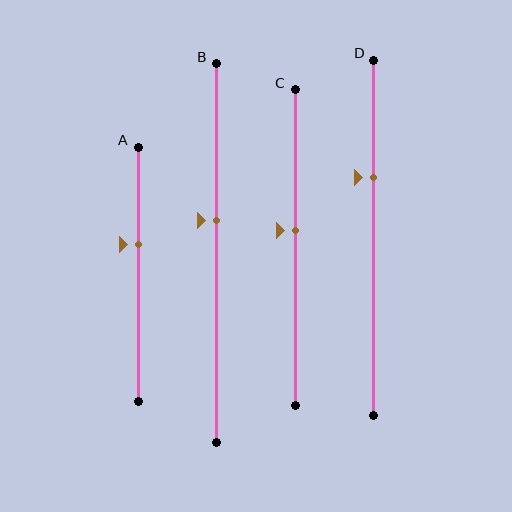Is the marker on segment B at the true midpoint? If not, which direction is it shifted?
No, the marker on segment B is shifted upward by about 9% of the segment length.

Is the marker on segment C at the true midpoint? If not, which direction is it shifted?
No, the marker on segment C is shifted upward by about 5% of the segment length.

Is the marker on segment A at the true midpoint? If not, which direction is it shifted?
No, the marker on segment A is shifted upward by about 12% of the segment length.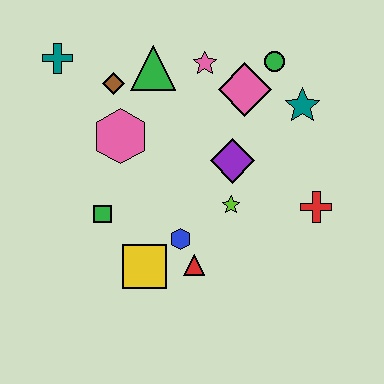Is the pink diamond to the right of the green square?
Yes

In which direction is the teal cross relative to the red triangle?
The teal cross is above the red triangle.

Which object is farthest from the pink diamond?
The yellow square is farthest from the pink diamond.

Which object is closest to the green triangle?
The brown diamond is closest to the green triangle.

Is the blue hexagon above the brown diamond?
No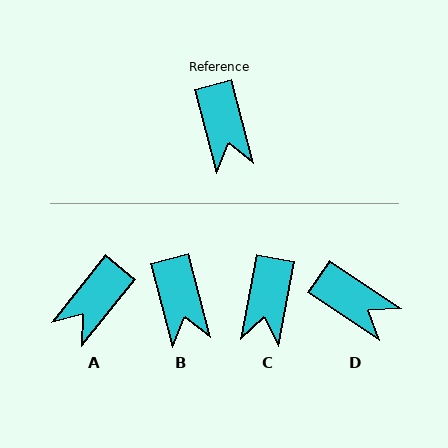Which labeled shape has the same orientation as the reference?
B.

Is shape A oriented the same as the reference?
No, it is off by about 54 degrees.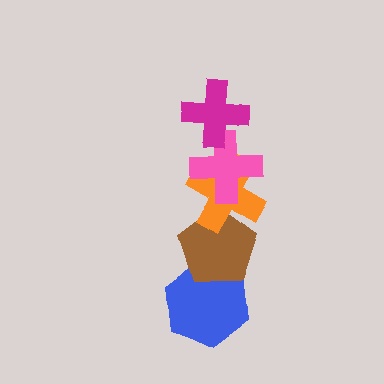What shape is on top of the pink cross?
The magenta cross is on top of the pink cross.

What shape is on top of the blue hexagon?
The brown pentagon is on top of the blue hexagon.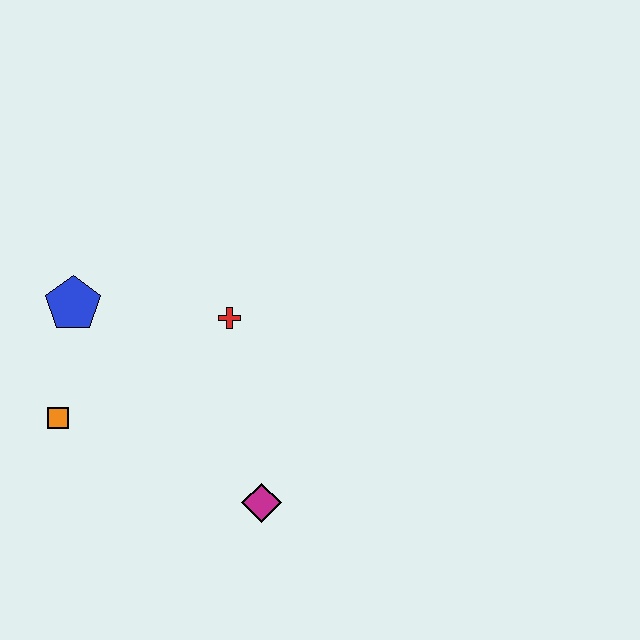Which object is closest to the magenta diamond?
The red cross is closest to the magenta diamond.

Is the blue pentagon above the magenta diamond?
Yes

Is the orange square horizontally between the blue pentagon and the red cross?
No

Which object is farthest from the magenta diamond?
The blue pentagon is farthest from the magenta diamond.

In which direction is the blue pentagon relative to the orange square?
The blue pentagon is above the orange square.